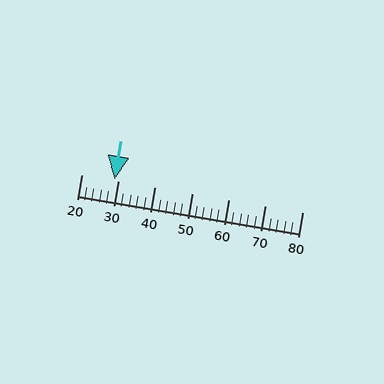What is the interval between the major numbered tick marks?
The major tick marks are spaced 10 units apart.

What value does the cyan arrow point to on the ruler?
The cyan arrow points to approximately 29.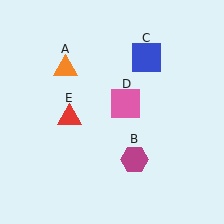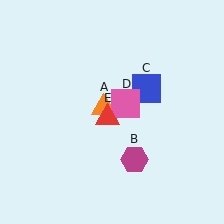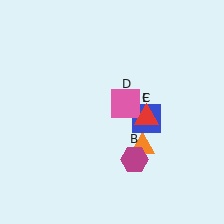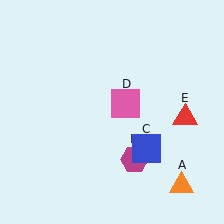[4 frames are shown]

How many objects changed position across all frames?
3 objects changed position: orange triangle (object A), blue square (object C), red triangle (object E).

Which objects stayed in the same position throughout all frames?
Magenta hexagon (object B) and pink square (object D) remained stationary.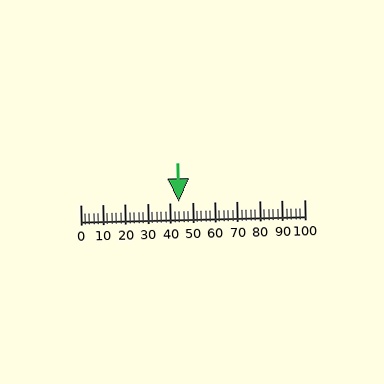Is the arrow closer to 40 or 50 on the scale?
The arrow is closer to 40.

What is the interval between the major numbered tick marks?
The major tick marks are spaced 10 units apart.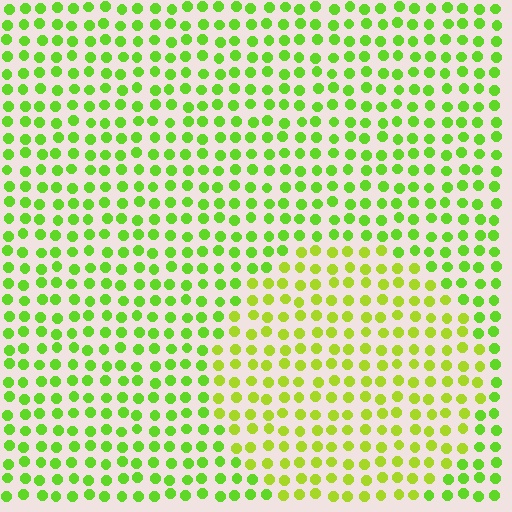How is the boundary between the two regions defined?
The boundary is defined purely by a slight shift in hue (about 24 degrees). Spacing, size, and orientation are identical on both sides.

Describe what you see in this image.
The image is filled with small lime elements in a uniform arrangement. A circle-shaped region is visible where the elements are tinted to a slightly different hue, forming a subtle color boundary.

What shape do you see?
I see a circle.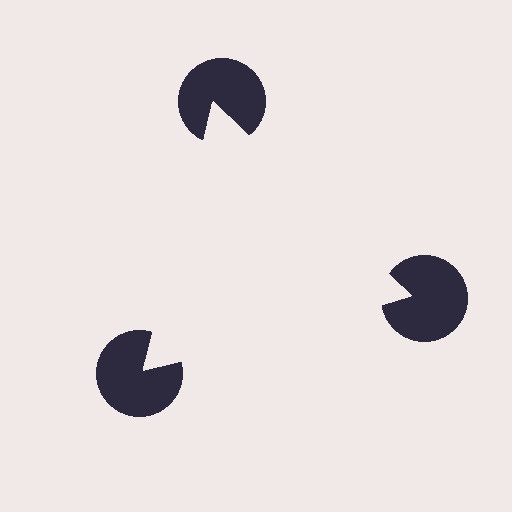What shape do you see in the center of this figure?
An illusory triangle — its edges are inferred from the aligned wedge cuts in the pac-man discs, not physically drawn.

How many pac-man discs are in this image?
There are 3 — one at each vertex of the illusory triangle.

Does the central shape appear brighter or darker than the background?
It typically appears slightly brighter than the background, even though no actual brightness change is drawn.